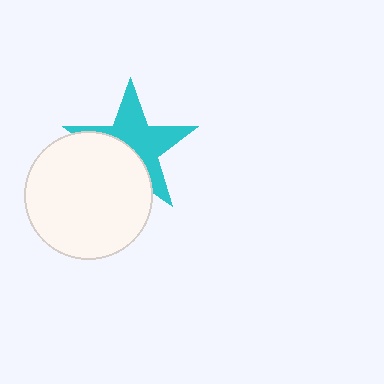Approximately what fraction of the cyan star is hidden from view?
Roughly 42% of the cyan star is hidden behind the white circle.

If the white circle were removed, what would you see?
You would see the complete cyan star.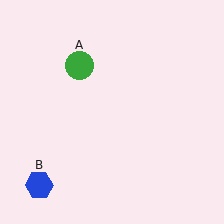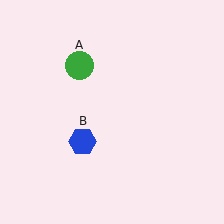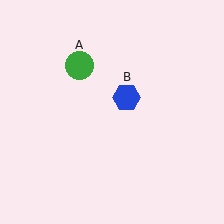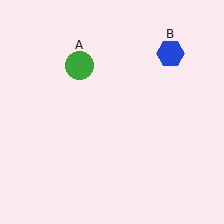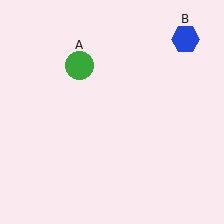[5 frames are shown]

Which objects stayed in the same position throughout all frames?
Green circle (object A) remained stationary.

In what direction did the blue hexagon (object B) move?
The blue hexagon (object B) moved up and to the right.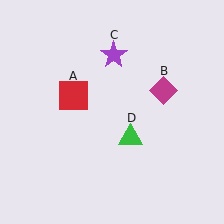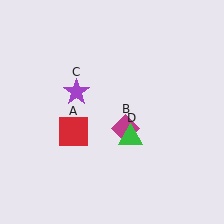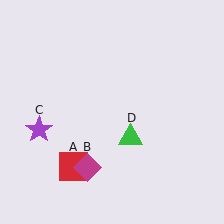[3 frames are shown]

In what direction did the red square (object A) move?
The red square (object A) moved down.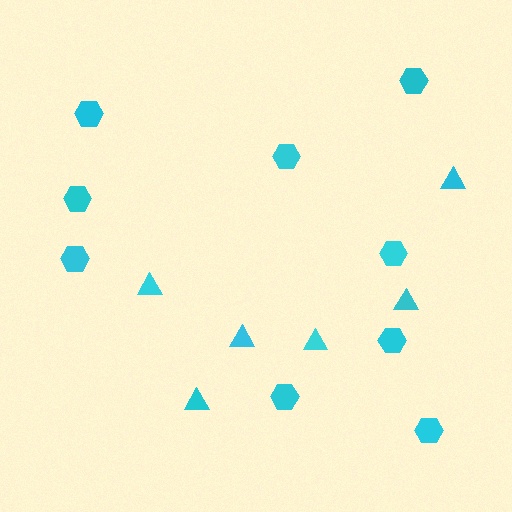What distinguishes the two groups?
There are 2 groups: one group of triangles (6) and one group of hexagons (9).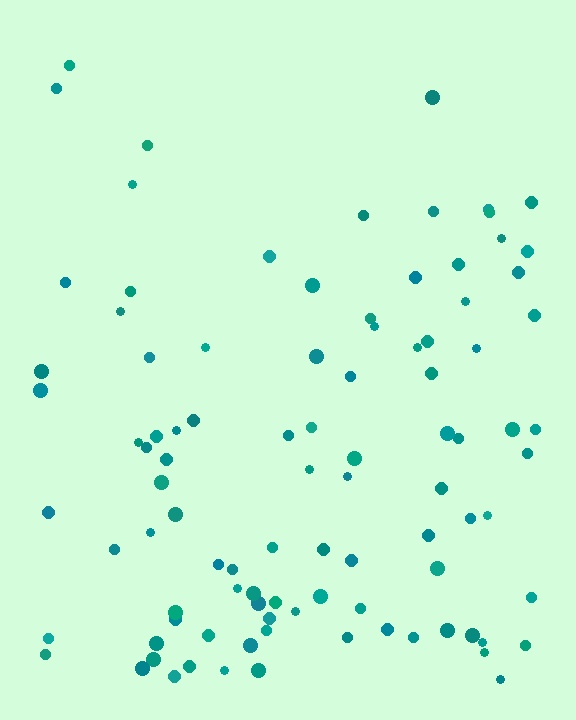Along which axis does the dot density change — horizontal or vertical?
Vertical.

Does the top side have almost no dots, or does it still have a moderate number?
Still a moderate number, just noticeably fewer than the bottom.